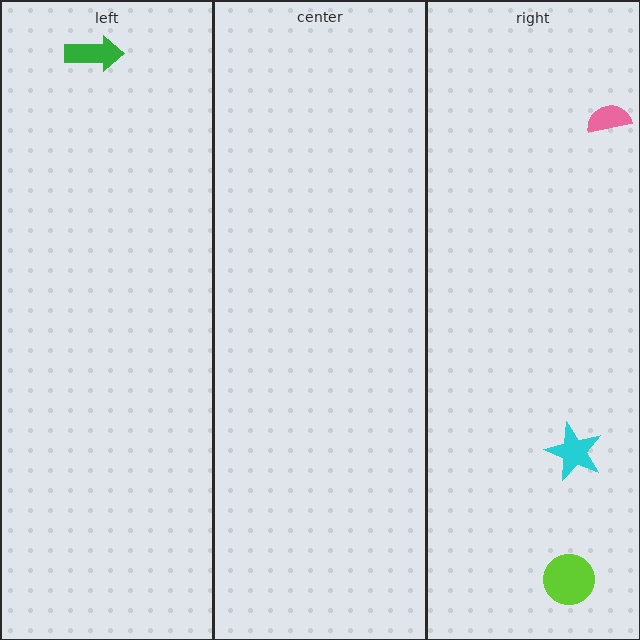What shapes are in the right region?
The cyan star, the lime circle, the pink semicircle.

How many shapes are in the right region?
3.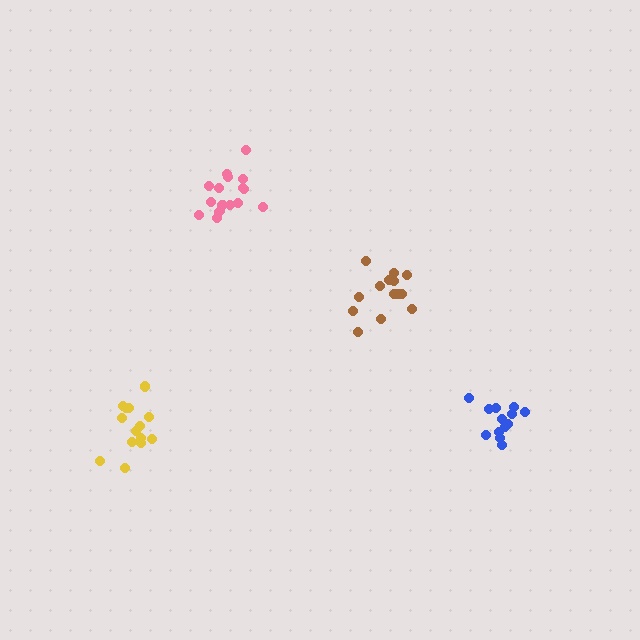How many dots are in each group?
Group 1: 14 dots, Group 2: 14 dots, Group 3: 13 dots, Group 4: 17 dots (58 total).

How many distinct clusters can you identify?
There are 4 distinct clusters.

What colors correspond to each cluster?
The clusters are colored: yellow, brown, blue, pink.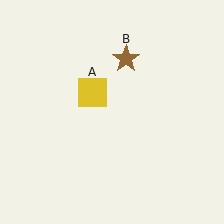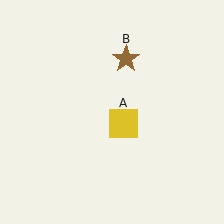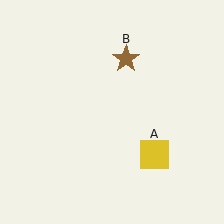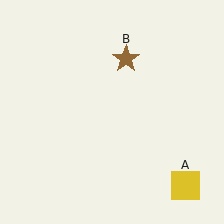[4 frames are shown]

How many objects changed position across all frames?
1 object changed position: yellow square (object A).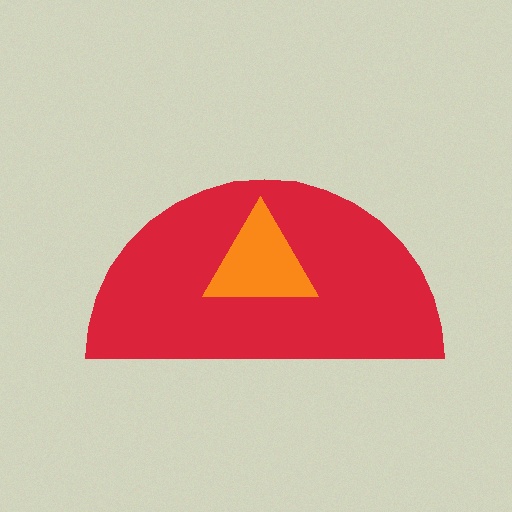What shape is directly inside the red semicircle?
The orange triangle.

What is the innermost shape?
The orange triangle.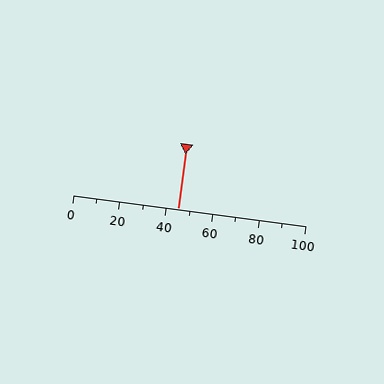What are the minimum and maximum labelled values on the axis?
The axis runs from 0 to 100.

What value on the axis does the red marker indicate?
The marker indicates approximately 45.